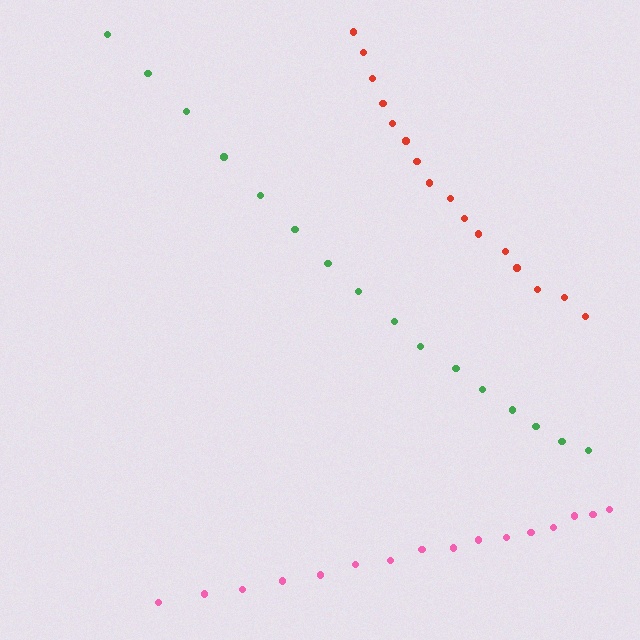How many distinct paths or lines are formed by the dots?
There are 3 distinct paths.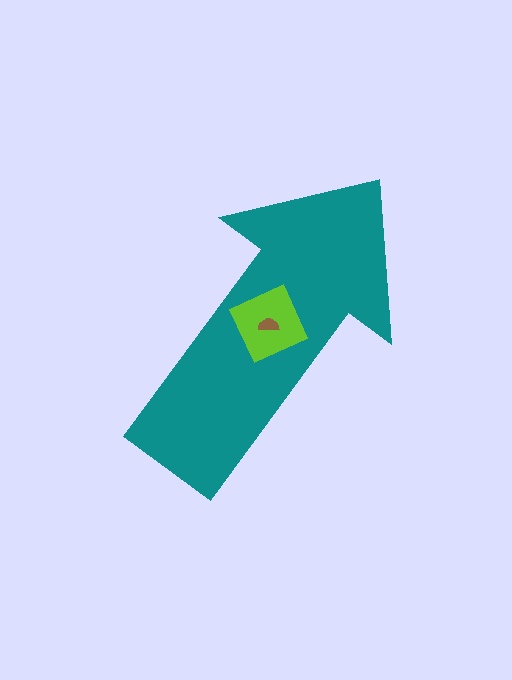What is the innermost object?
The brown semicircle.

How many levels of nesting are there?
3.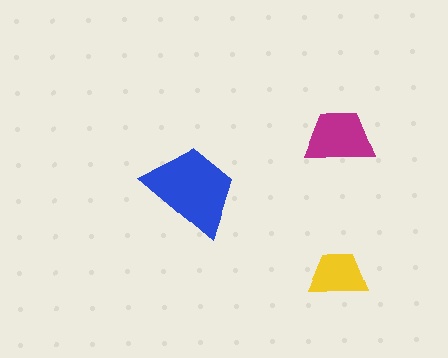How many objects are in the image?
There are 3 objects in the image.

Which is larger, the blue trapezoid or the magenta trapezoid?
The blue one.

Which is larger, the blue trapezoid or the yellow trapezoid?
The blue one.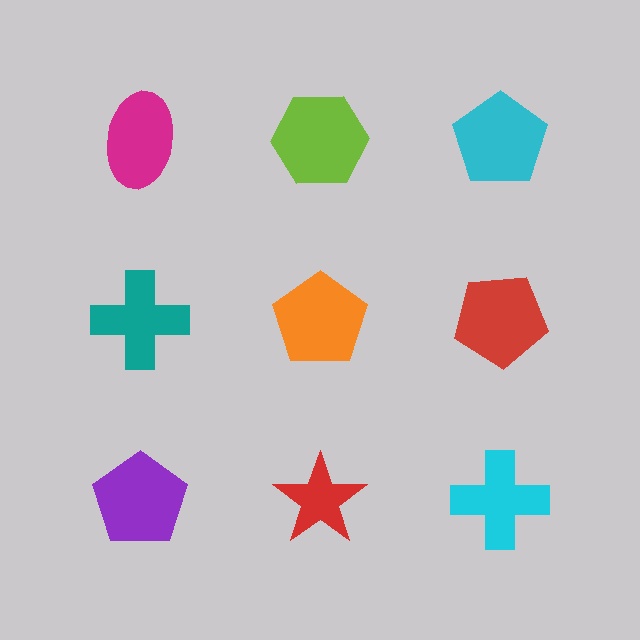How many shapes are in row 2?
3 shapes.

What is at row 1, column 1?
A magenta ellipse.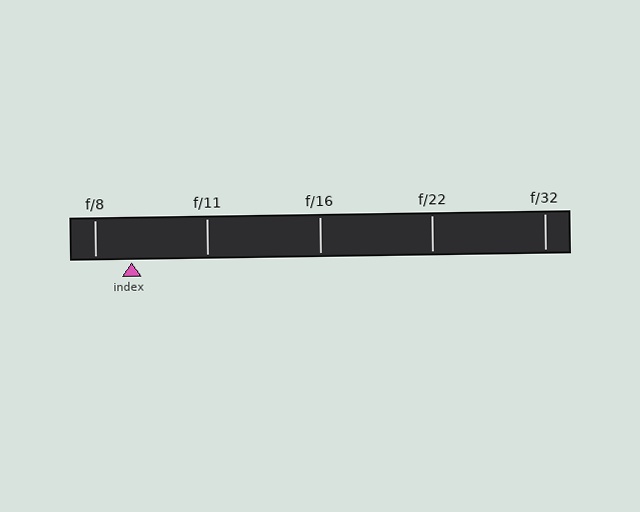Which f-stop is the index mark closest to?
The index mark is closest to f/8.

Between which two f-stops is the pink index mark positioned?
The index mark is between f/8 and f/11.